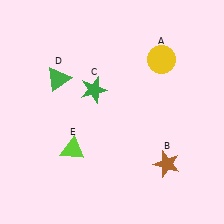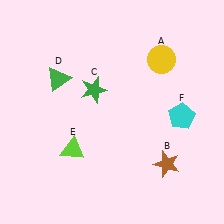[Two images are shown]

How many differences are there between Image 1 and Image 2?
There is 1 difference between the two images.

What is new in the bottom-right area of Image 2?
A cyan pentagon (F) was added in the bottom-right area of Image 2.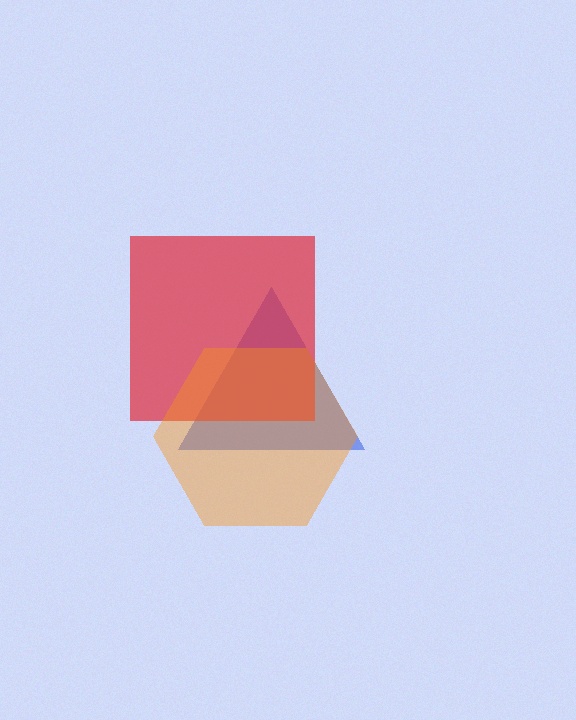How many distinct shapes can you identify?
There are 3 distinct shapes: a blue triangle, a red square, an orange hexagon.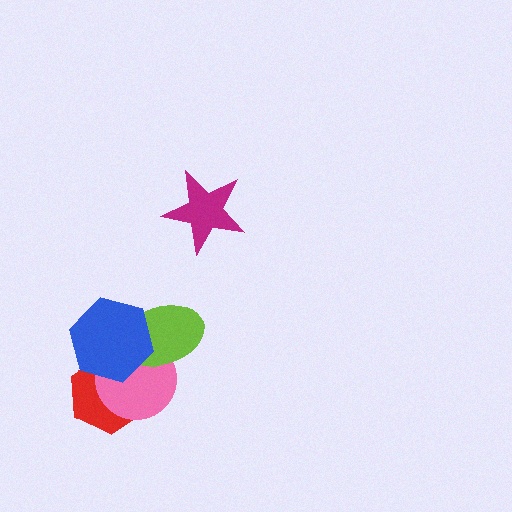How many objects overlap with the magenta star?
0 objects overlap with the magenta star.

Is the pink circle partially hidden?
Yes, it is partially covered by another shape.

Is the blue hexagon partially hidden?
No, no other shape covers it.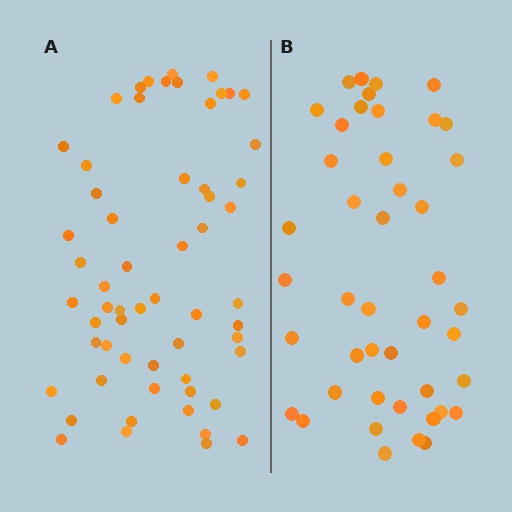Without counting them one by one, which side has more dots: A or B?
Region A (the left region) has more dots.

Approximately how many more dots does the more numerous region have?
Region A has approximately 15 more dots than region B.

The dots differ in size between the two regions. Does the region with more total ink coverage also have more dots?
No. Region B has more total ink coverage because its dots are larger, but region A actually contains more individual dots. Total area can be misleading — the number of items is what matters here.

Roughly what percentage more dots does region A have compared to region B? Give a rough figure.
About 35% more.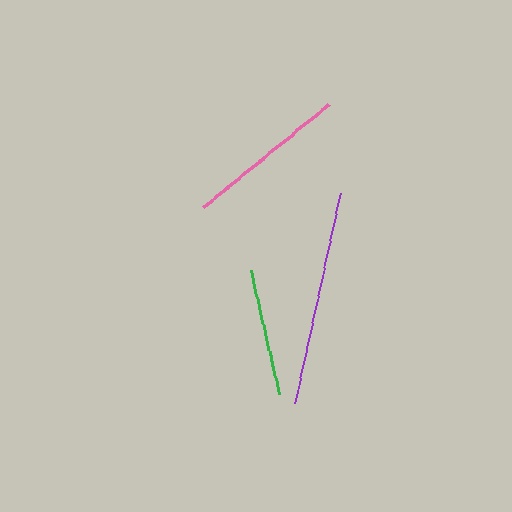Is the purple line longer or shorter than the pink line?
The purple line is longer than the pink line.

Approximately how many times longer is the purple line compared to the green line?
The purple line is approximately 1.7 times the length of the green line.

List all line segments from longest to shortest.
From longest to shortest: purple, pink, green.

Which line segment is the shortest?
The green line is the shortest at approximately 126 pixels.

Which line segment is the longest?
The purple line is the longest at approximately 215 pixels.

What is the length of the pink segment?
The pink segment is approximately 162 pixels long.